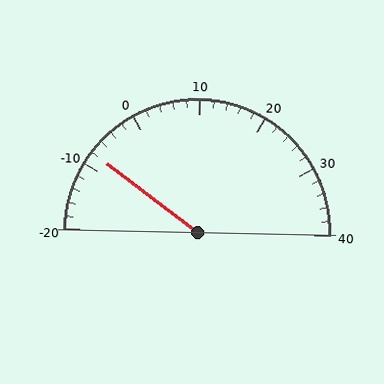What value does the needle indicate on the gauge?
The needle indicates approximately -8.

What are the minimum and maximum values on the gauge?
The gauge ranges from -20 to 40.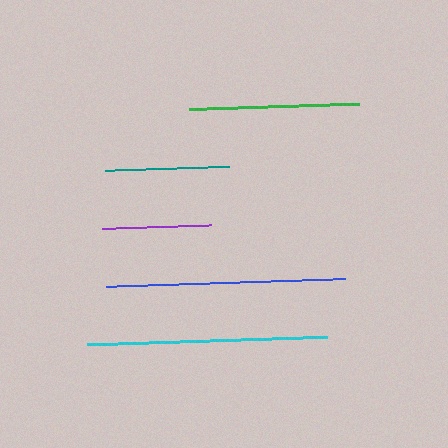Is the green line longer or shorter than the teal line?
The green line is longer than the teal line.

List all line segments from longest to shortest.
From longest to shortest: cyan, blue, green, teal, purple.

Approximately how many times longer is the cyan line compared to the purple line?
The cyan line is approximately 2.2 times the length of the purple line.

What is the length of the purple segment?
The purple segment is approximately 109 pixels long.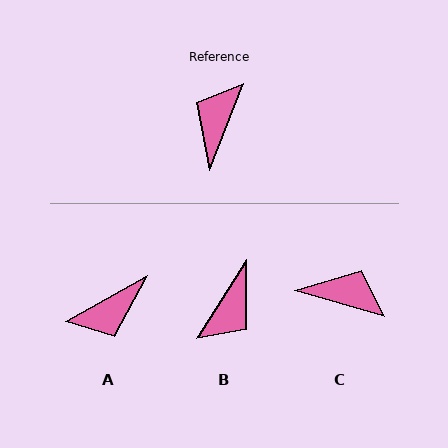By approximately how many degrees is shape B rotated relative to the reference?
Approximately 169 degrees counter-clockwise.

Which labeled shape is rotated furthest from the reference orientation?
B, about 169 degrees away.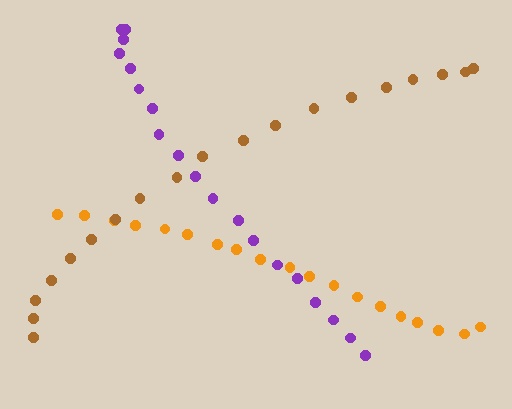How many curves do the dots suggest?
There are 3 distinct paths.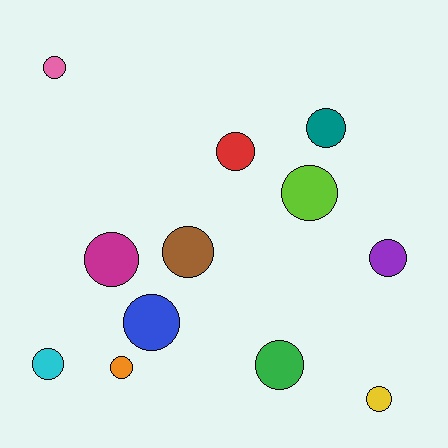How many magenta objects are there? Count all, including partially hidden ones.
There is 1 magenta object.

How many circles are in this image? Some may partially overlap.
There are 12 circles.